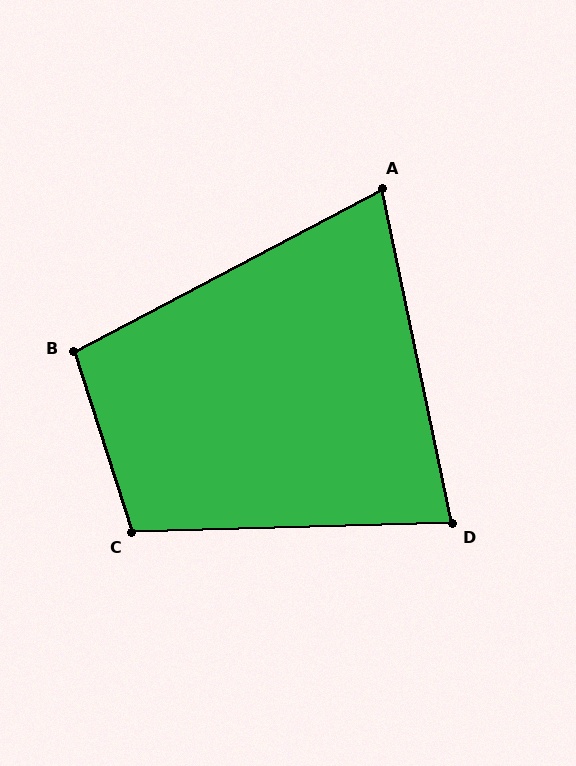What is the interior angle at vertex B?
Approximately 100 degrees (obtuse).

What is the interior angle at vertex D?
Approximately 80 degrees (acute).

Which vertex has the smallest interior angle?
A, at approximately 74 degrees.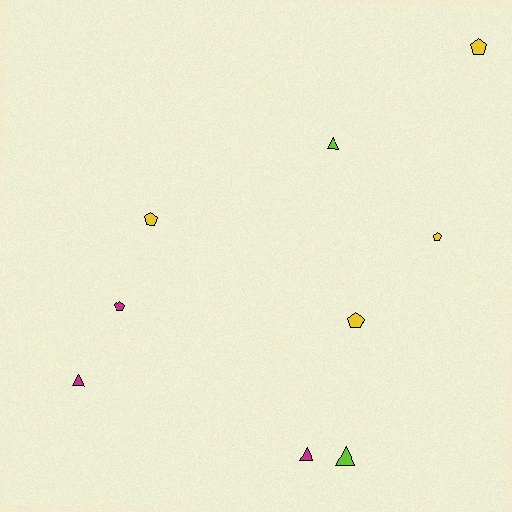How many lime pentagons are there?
There are no lime pentagons.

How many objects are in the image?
There are 9 objects.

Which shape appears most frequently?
Pentagon, with 5 objects.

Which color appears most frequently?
Yellow, with 4 objects.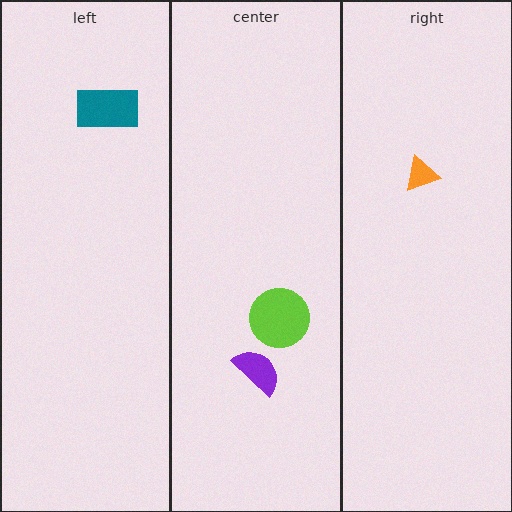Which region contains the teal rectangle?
The left region.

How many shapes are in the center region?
2.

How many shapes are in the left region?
1.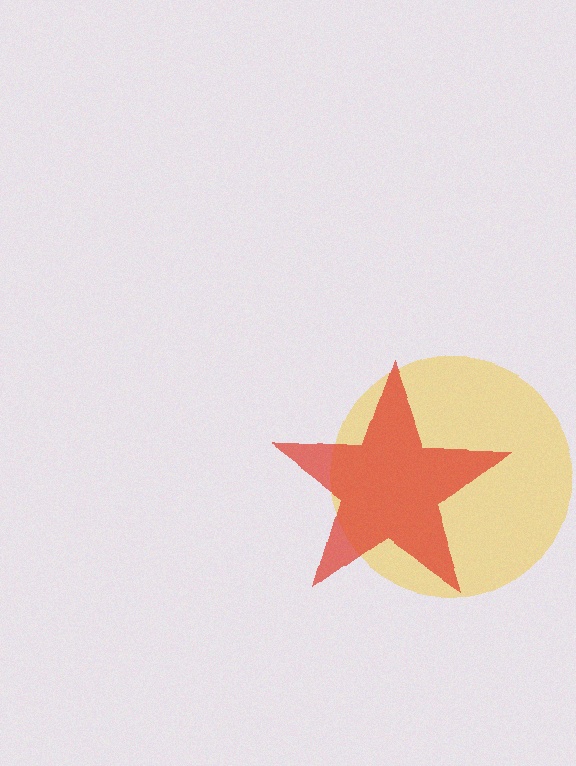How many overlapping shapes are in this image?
There are 2 overlapping shapes in the image.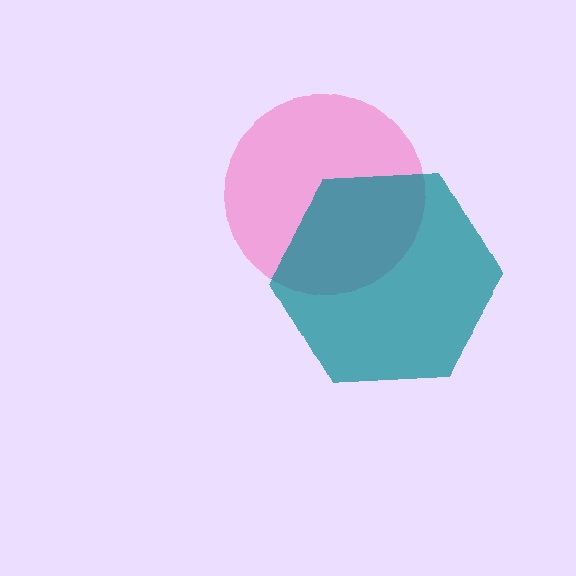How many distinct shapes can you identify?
There are 2 distinct shapes: a pink circle, a teal hexagon.